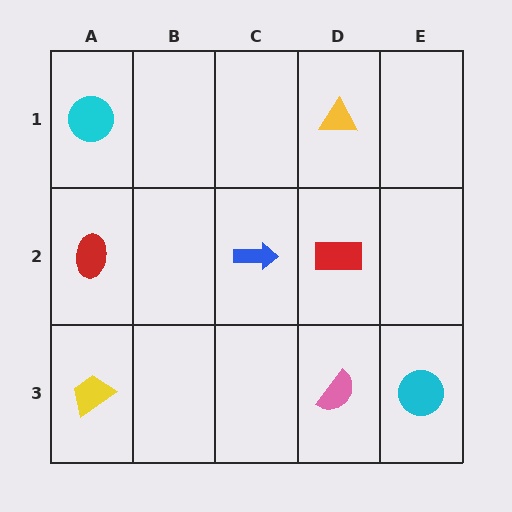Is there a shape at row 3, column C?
No, that cell is empty.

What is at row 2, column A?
A red ellipse.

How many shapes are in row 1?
2 shapes.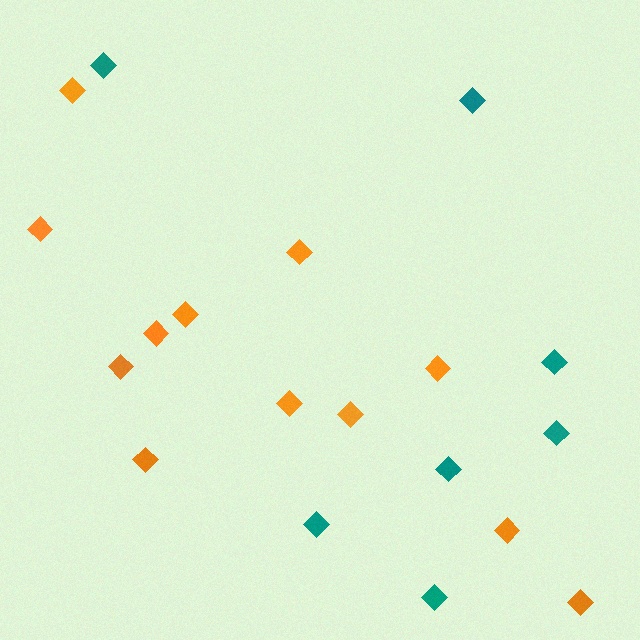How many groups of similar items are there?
There are 2 groups: one group of teal diamonds (7) and one group of orange diamonds (12).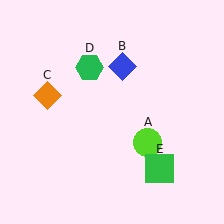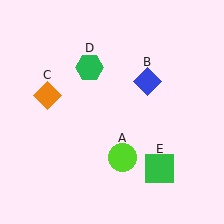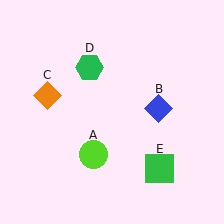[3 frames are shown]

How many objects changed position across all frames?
2 objects changed position: lime circle (object A), blue diamond (object B).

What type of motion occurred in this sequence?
The lime circle (object A), blue diamond (object B) rotated clockwise around the center of the scene.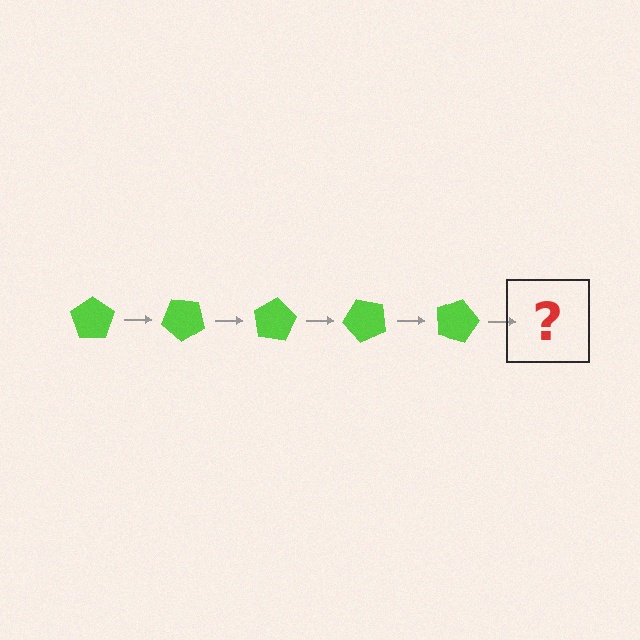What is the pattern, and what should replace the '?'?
The pattern is that the pentagon rotates 40 degrees each step. The '?' should be a lime pentagon rotated 200 degrees.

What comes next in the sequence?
The next element should be a lime pentagon rotated 200 degrees.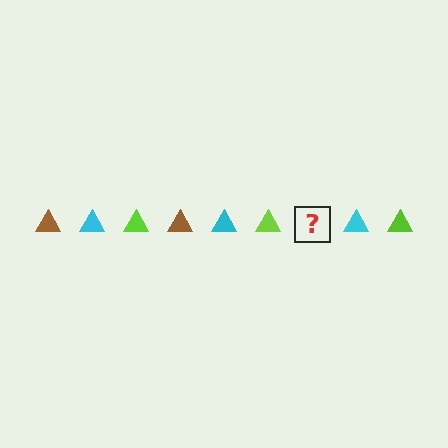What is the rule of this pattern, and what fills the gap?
The rule is that the pattern cycles through brown, cyan, lime triangles. The gap should be filled with a brown triangle.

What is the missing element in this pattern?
The missing element is a brown triangle.